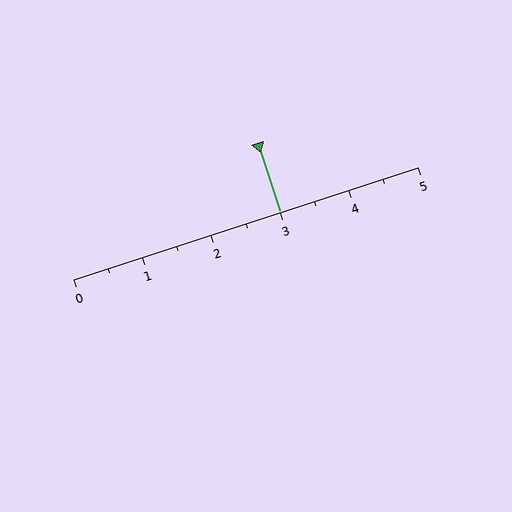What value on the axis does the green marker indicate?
The marker indicates approximately 3.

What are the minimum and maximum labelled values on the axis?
The axis runs from 0 to 5.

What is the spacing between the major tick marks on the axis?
The major ticks are spaced 1 apart.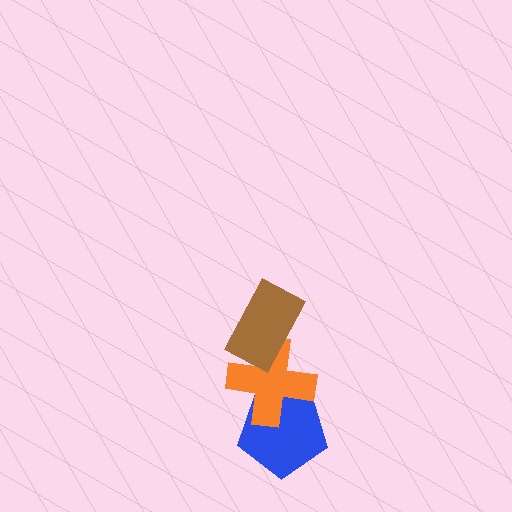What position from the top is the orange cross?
The orange cross is 2nd from the top.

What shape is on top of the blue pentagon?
The orange cross is on top of the blue pentagon.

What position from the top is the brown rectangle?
The brown rectangle is 1st from the top.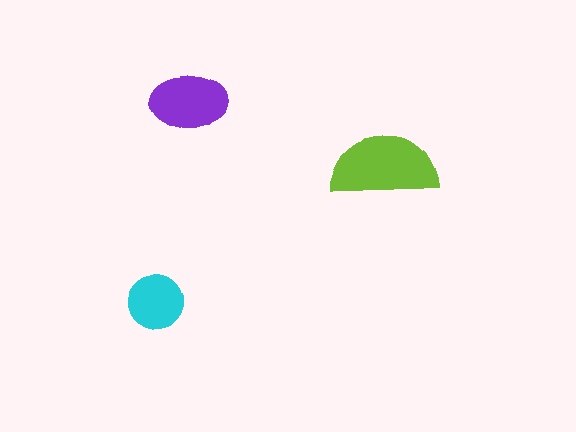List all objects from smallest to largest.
The cyan circle, the purple ellipse, the lime semicircle.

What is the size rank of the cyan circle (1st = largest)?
3rd.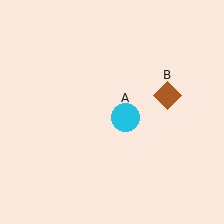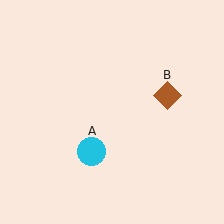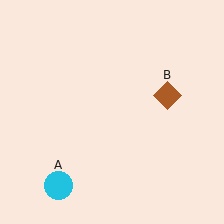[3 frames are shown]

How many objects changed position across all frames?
1 object changed position: cyan circle (object A).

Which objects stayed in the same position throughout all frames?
Brown diamond (object B) remained stationary.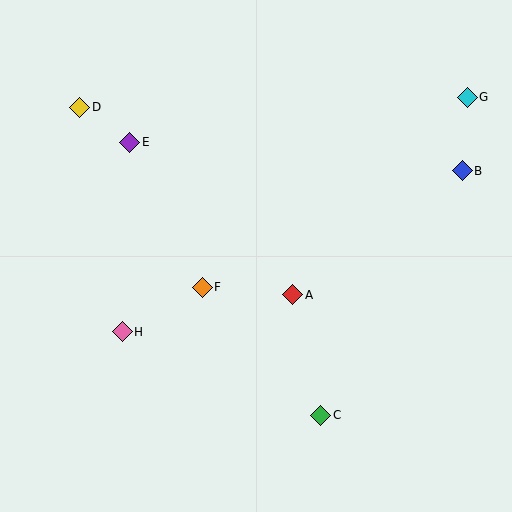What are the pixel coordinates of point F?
Point F is at (202, 287).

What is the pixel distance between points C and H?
The distance between C and H is 215 pixels.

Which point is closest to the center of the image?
Point A at (293, 295) is closest to the center.